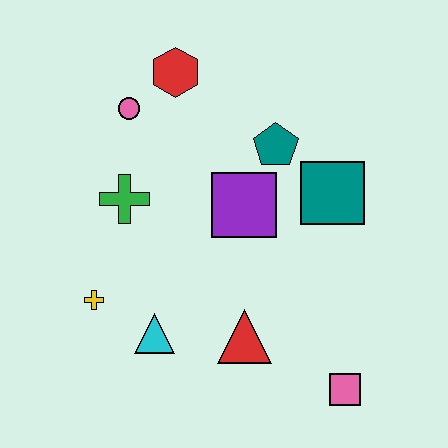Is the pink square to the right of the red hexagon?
Yes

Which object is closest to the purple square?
The teal pentagon is closest to the purple square.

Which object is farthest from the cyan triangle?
The red hexagon is farthest from the cyan triangle.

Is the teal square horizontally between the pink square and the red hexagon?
Yes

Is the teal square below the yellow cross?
No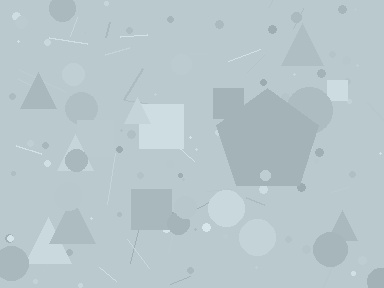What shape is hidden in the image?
A pentagon is hidden in the image.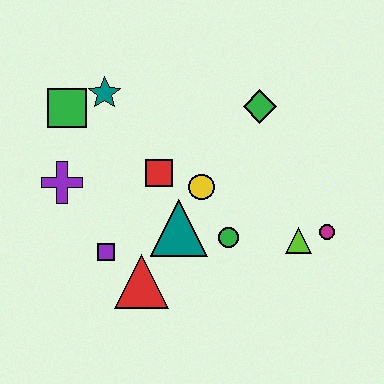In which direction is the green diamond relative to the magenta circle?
The green diamond is above the magenta circle.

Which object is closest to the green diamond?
The yellow circle is closest to the green diamond.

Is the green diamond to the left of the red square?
No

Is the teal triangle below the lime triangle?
No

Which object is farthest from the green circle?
The green square is farthest from the green circle.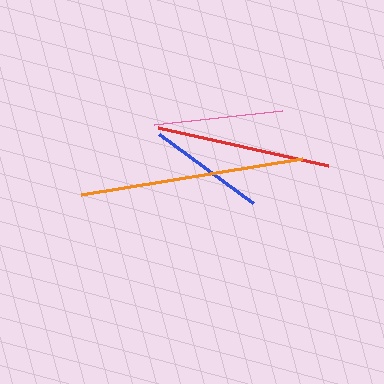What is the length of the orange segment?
The orange segment is approximately 224 pixels long.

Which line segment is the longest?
The orange line is the longest at approximately 224 pixels.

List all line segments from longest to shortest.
From longest to shortest: orange, red, pink, blue.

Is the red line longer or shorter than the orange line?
The orange line is longer than the red line.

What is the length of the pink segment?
The pink segment is approximately 129 pixels long.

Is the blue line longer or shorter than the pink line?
The pink line is longer than the blue line.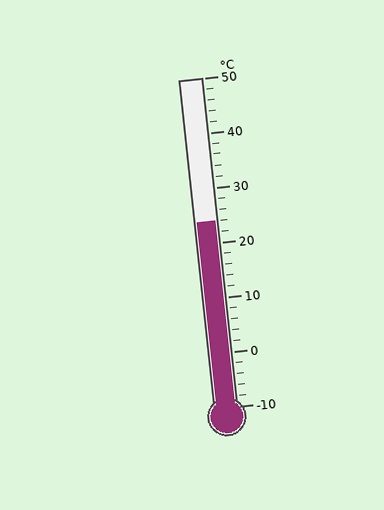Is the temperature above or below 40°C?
The temperature is below 40°C.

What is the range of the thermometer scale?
The thermometer scale ranges from -10°C to 50°C.